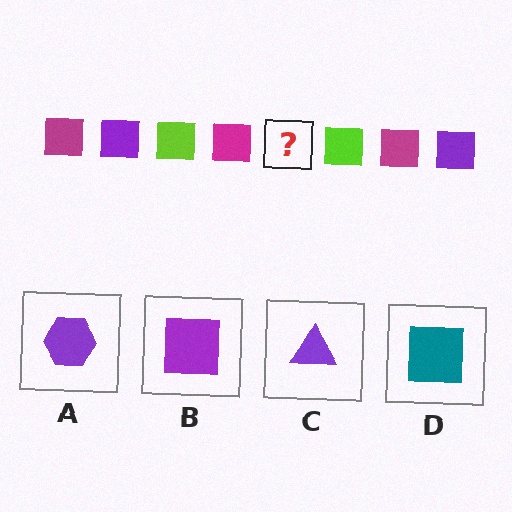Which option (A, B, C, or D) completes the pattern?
B.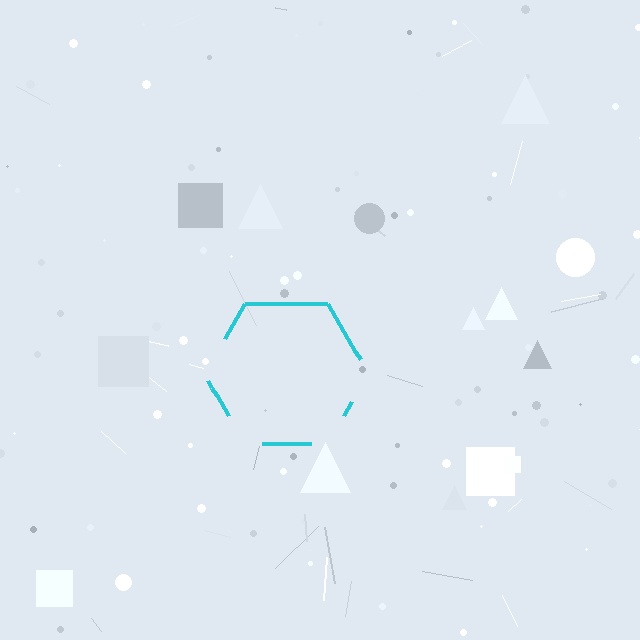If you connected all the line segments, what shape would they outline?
They would outline a hexagon.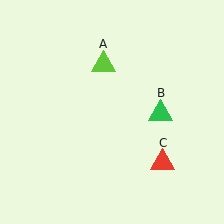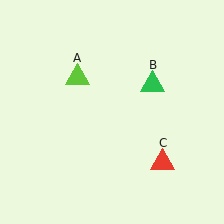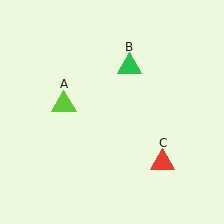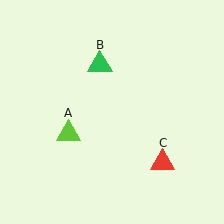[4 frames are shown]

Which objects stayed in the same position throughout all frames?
Red triangle (object C) remained stationary.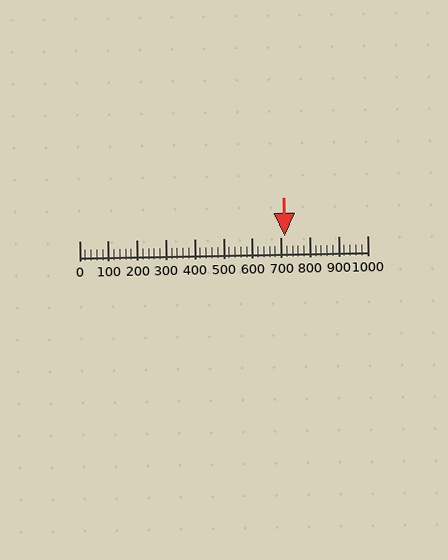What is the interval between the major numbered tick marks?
The major tick marks are spaced 100 units apart.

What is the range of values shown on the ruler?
The ruler shows values from 0 to 1000.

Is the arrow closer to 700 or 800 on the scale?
The arrow is closer to 700.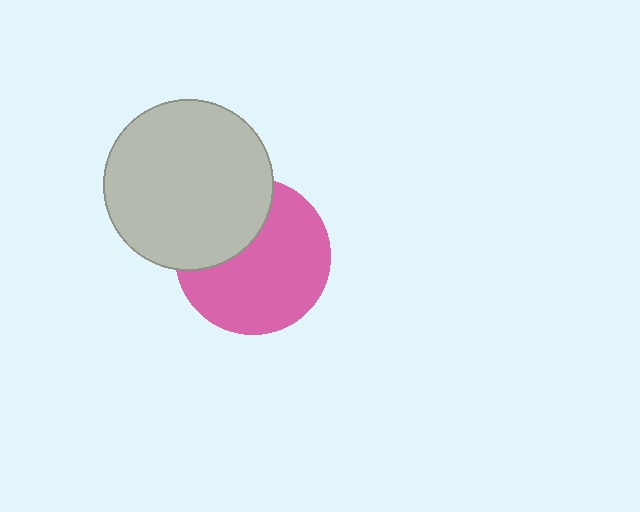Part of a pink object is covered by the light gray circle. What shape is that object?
It is a circle.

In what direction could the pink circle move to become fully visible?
The pink circle could move toward the lower-right. That would shift it out from behind the light gray circle entirely.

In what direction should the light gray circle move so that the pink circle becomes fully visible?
The light gray circle should move toward the upper-left. That is the shortest direction to clear the overlap and leave the pink circle fully visible.